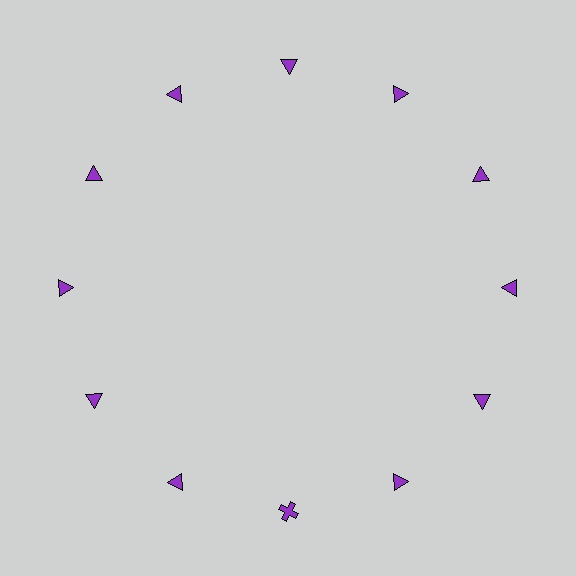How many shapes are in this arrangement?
There are 12 shapes arranged in a ring pattern.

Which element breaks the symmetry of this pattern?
The purple cross at roughly the 6 o'clock position breaks the symmetry. All other shapes are purple triangles.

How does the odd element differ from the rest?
It has a different shape: cross instead of triangle.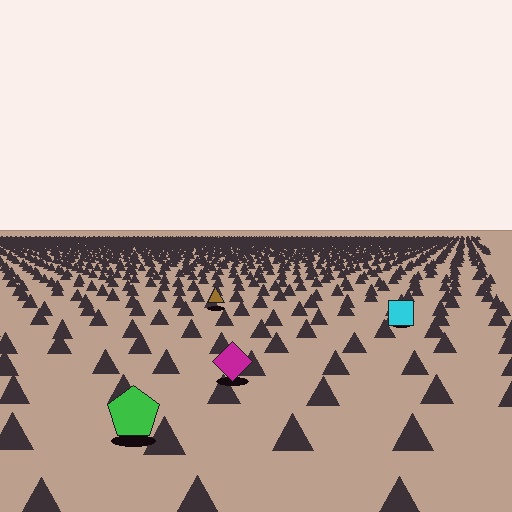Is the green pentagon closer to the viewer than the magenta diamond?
Yes. The green pentagon is closer — you can tell from the texture gradient: the ground texture is coarser near it.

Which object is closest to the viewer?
The green pentagon is closest. The texture marks near it are larger and more spread out.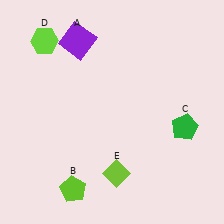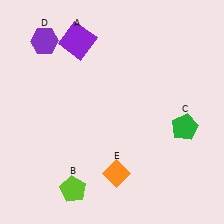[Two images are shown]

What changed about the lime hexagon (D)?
In Image 1, D is lime. In Image 2, it changed to purple.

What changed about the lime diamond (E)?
In Image 1, E is lime. In Image 2, it changed to orange.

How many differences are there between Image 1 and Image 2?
There are 2 differences between the two images.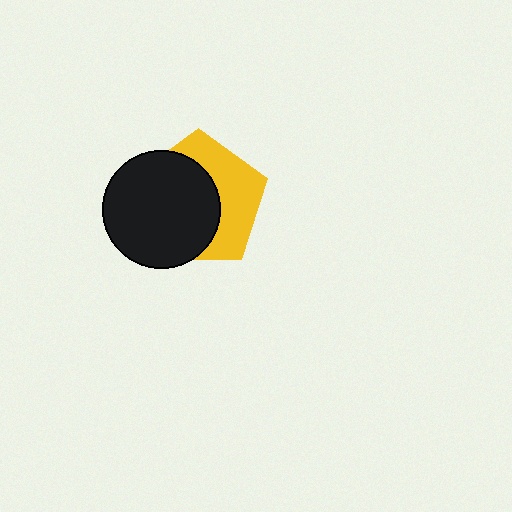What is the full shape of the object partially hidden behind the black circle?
The partially hidden object is a yellow pentagon.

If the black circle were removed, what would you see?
You would see the complete yellow pentagon.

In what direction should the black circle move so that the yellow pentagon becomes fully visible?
The black circle should move left. That is the shortest direction to clear the overlap and leave the yellow pentagon fully visible.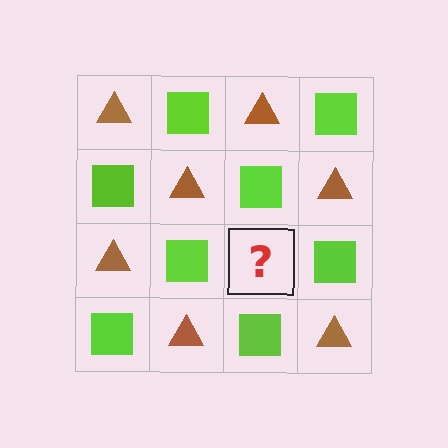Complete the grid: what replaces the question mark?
The question mark should be replaced with a brown triangle.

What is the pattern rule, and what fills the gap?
The rule is that it alternates brown triangle and lime square in a checkerboard pattern. The gap should be filled with a brown triangle.